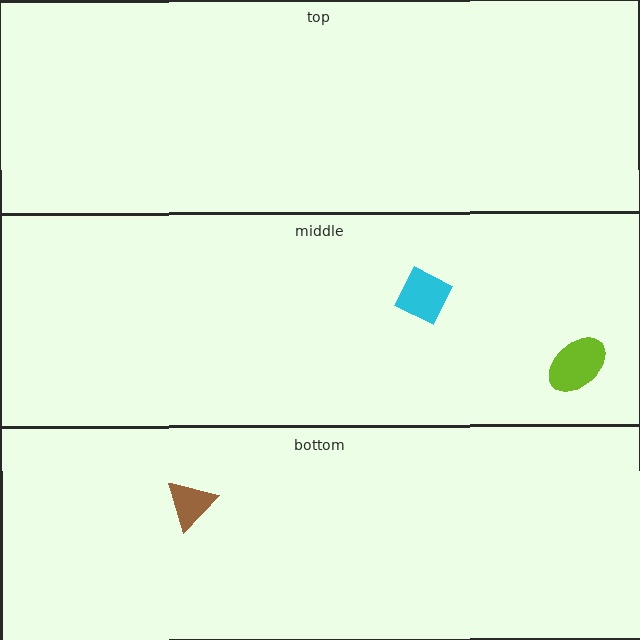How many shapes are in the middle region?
2.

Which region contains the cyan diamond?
The middle region.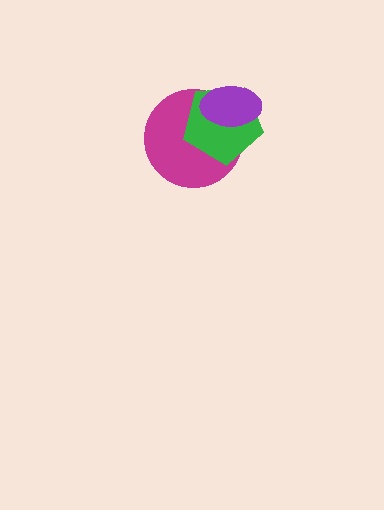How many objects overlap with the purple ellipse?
2 objects overlap with the purple ellipse.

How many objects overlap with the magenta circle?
2 objects overlap with the magenta circle.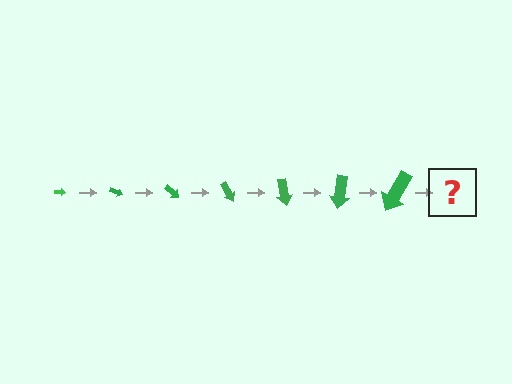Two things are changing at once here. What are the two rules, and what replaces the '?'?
The two rules are that the arrow grows larger each step and it rotates 20 degrees each step. The '?' should be an arrow, larger than the previous one and rotated 140 degrees from the start.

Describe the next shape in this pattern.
It should be an arrow, larger than the previous one and rotated 140 degrees from the start.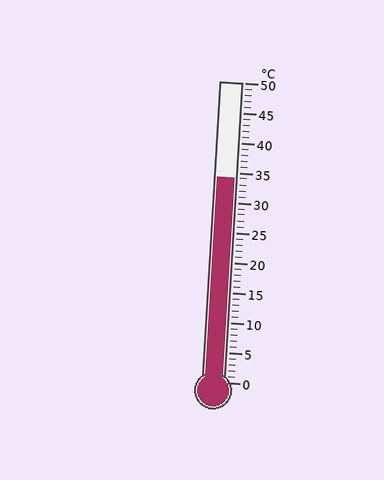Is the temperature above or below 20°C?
The temperature is above 20°C.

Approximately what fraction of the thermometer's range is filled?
The thermometer is filled to approximately 70% of its range.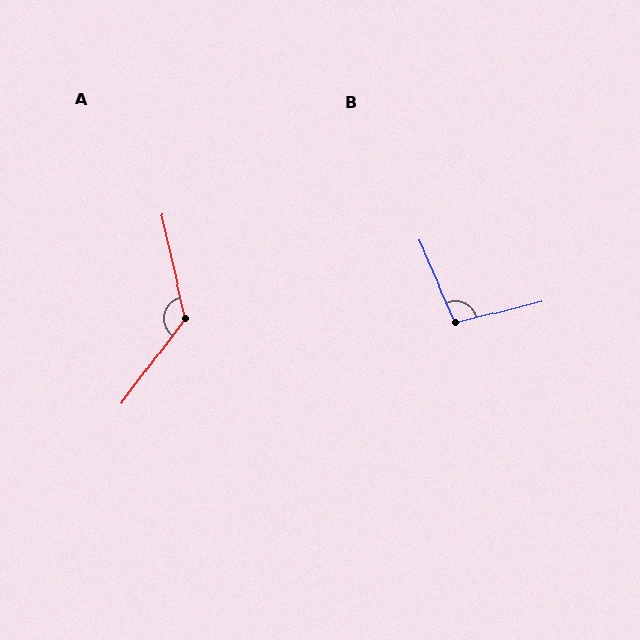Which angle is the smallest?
B, at approximately 99 degrees.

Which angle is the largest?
A, at approximately 131 degrees.